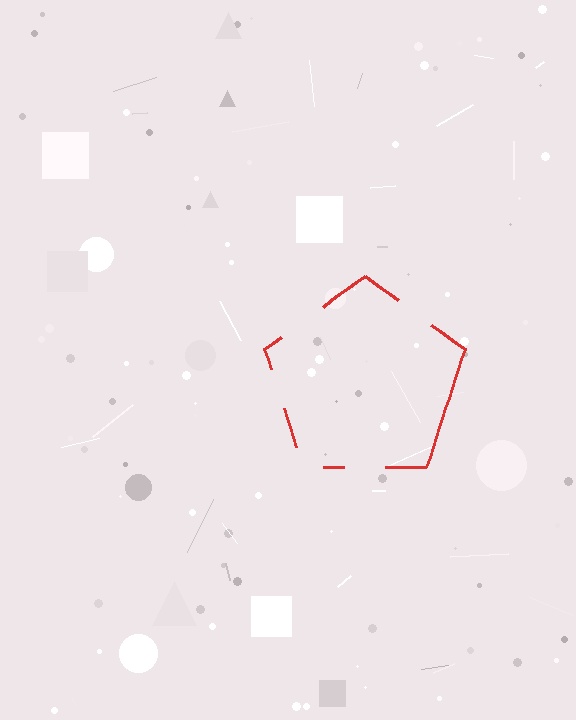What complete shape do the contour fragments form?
The contour fragments form a pentagon.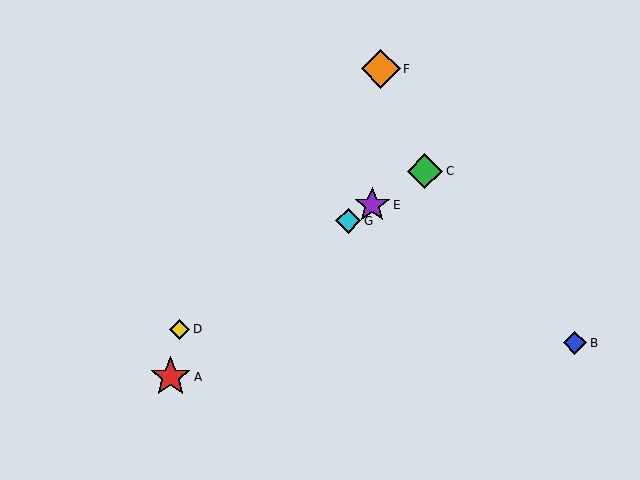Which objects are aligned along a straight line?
Objects C, D, E, G are aligned along a straight line.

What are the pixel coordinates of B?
Object B is at (575, 343).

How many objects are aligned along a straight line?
4 objects (C, D, E, G) are aligned along a straight line.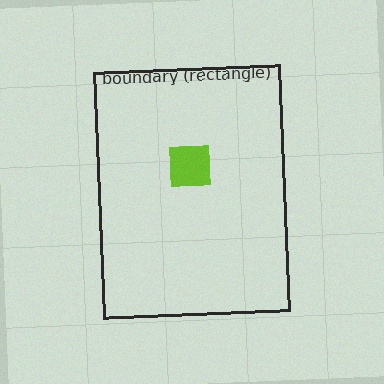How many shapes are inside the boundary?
1 inside, 0 outside.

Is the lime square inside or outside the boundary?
Inside.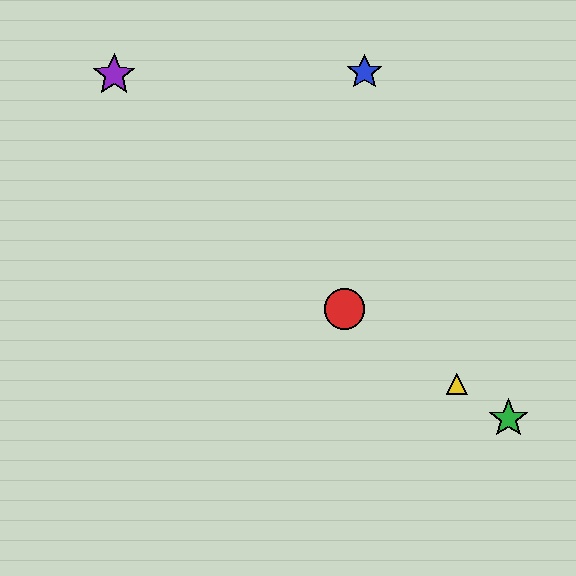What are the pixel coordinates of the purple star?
The purple star is at (114, 75).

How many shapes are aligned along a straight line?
3 shapes (the red circle, the green star, the yellow triangle) are aligned along a straight line.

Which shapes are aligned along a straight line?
The red circle, the green star, the yellow triangle are aligned along a straight line.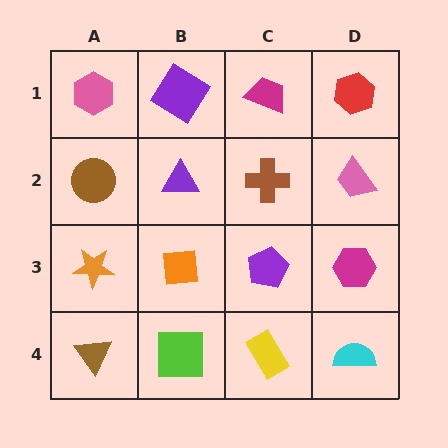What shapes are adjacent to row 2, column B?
A purple diamond (row 1, column B), an orange square (row 3, column B), a brown circle (row 2, column A), a brown cross (row 2, column C).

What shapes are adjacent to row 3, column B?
A purple triangle (row 2, column B), a lime square (row 4, column B), an orange star (row 3, column A), a purple pentagon (row 3, column C).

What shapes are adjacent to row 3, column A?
A brown circle (row 2, column A), a brown triangle (row 4, column A), an orange square (row 3, column B).